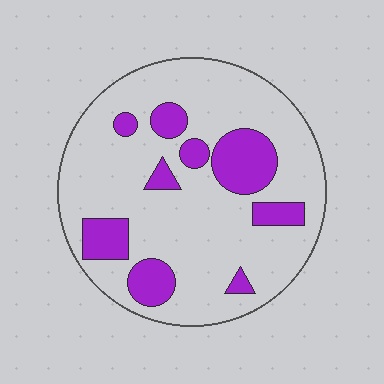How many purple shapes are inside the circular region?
9.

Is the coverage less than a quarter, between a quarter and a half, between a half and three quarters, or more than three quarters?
Less than a quarter.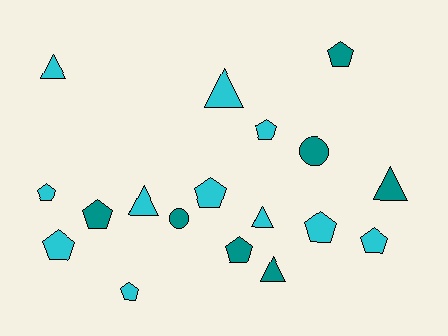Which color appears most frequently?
Cyan, with 11 objects.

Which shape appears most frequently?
Pentagon, with 10 objects.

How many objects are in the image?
There are 18 objects.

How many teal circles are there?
There are 2 teal circles.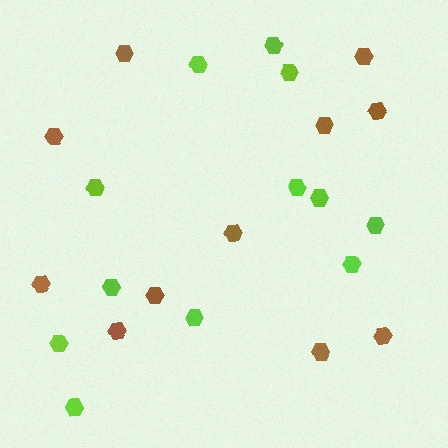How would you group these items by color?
There are 2 groups: one group of brown hexagons (11) and one group of lime hexagons (12).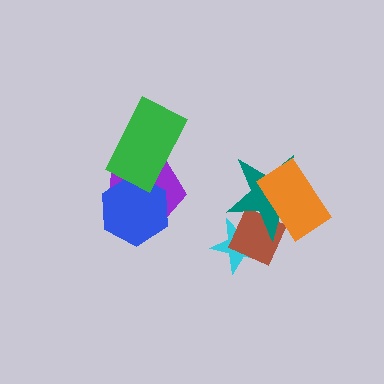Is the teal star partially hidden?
Yes, it is partially covered by another shape.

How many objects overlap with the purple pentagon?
2 objects overlap with the purple pentagon.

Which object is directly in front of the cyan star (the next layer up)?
The brown diamond is directly in front of the cyan star.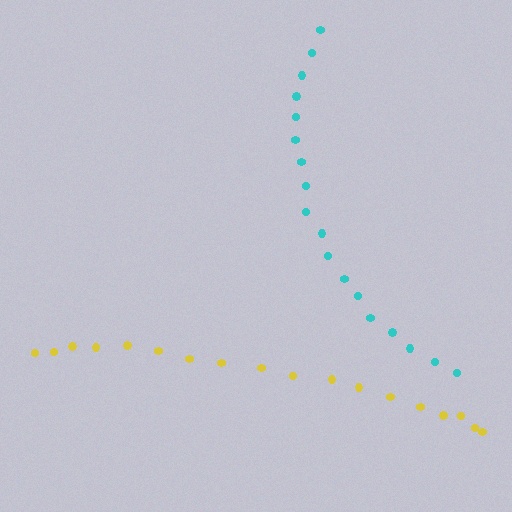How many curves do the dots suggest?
There are 2 distinct paths.